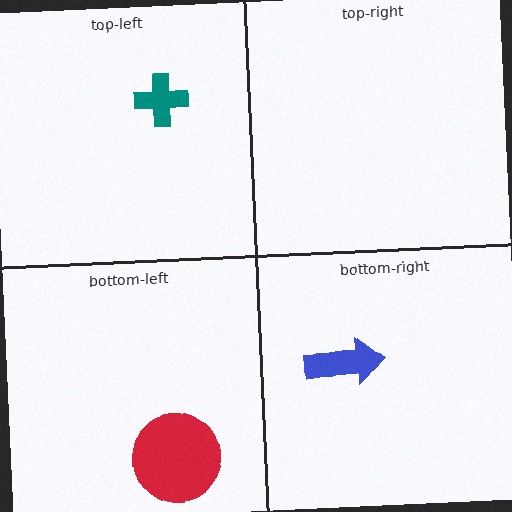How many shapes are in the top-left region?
1.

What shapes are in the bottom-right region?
The blue arrow.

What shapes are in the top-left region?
The teal cross.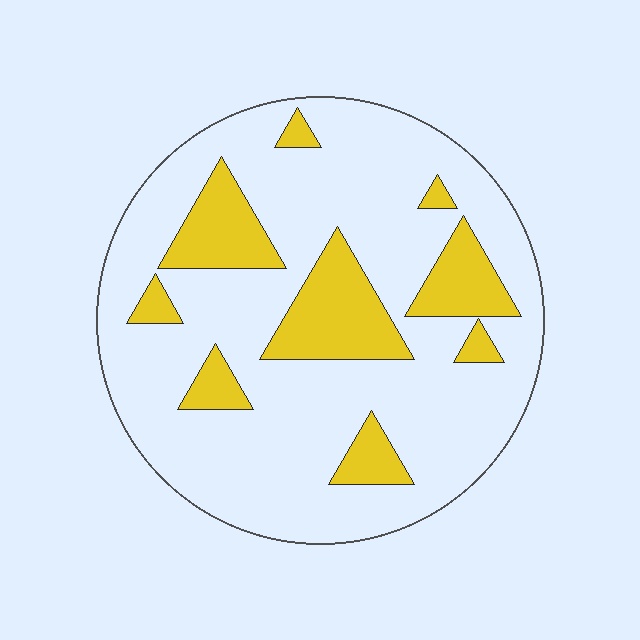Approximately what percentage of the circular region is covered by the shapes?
Approximately 20%.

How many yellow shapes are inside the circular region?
9.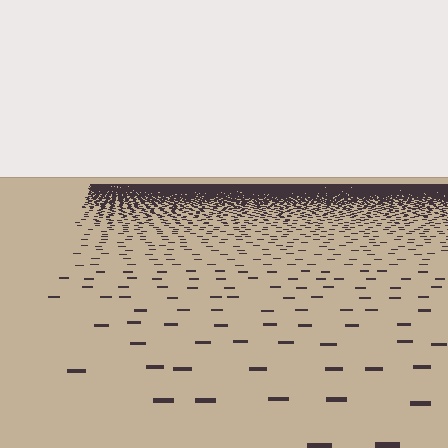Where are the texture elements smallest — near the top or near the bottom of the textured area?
Near the top.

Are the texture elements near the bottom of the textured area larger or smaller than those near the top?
Larger. Near the bottom, elements are closer to the viewer and appear at a bigger on-screen size.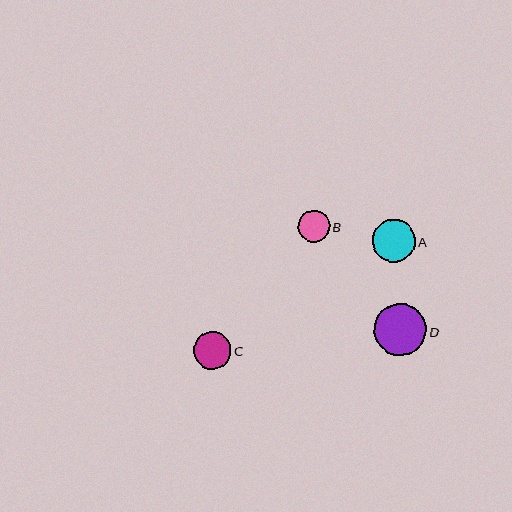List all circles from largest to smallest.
From largest to smallest: D, A, C, B.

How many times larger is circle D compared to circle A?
Circle D is approximately 1.2 times the size of circle A.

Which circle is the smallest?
Circle B is the smallest with a size of approximately 32 pixels.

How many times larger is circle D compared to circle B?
Circle D is approximately 1.6 times the size of circle B.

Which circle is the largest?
Circle D is the largest with a size of approximately 52 pixels.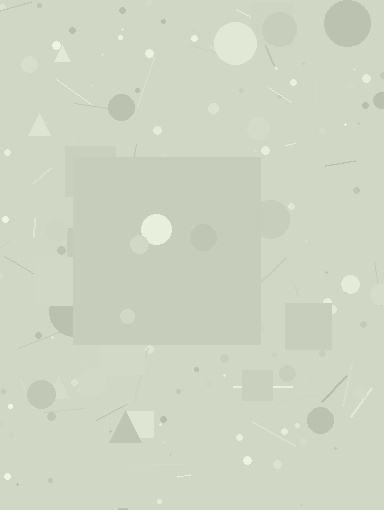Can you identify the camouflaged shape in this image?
The camouflaged shape is a square.